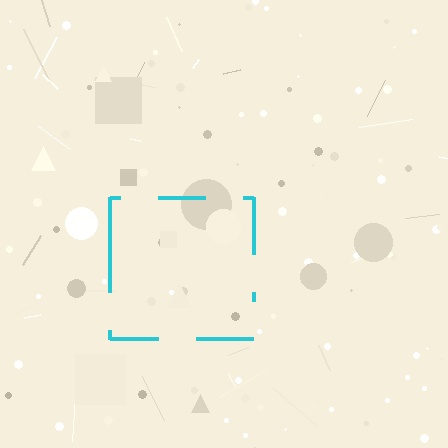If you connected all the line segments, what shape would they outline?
They would outline a square.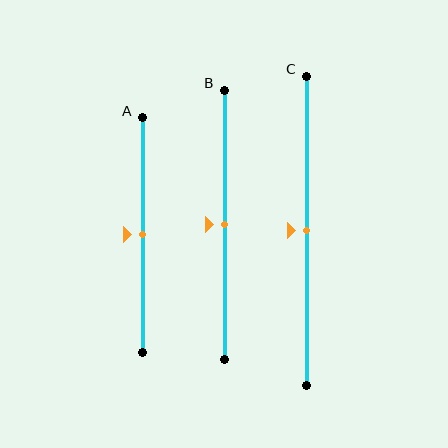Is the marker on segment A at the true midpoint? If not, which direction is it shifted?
Yes, the marker on segment A is at the true midpoint.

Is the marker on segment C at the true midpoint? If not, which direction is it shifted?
Yes, the marker on segment C is at the true midpoint.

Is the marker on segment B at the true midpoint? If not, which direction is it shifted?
Yes, the marker on segment B is at the true midpoint.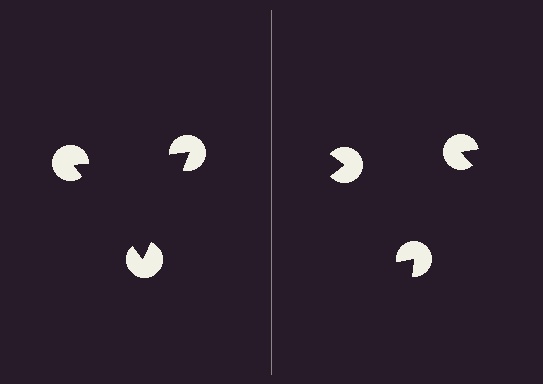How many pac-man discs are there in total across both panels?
6 — 3 on each side.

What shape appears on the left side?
An illusory triangle.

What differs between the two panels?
The pac-man discs are positioned identically on both sides; only the wedge orientations differ. On the left they align to a triangle; on the right they are misaligned.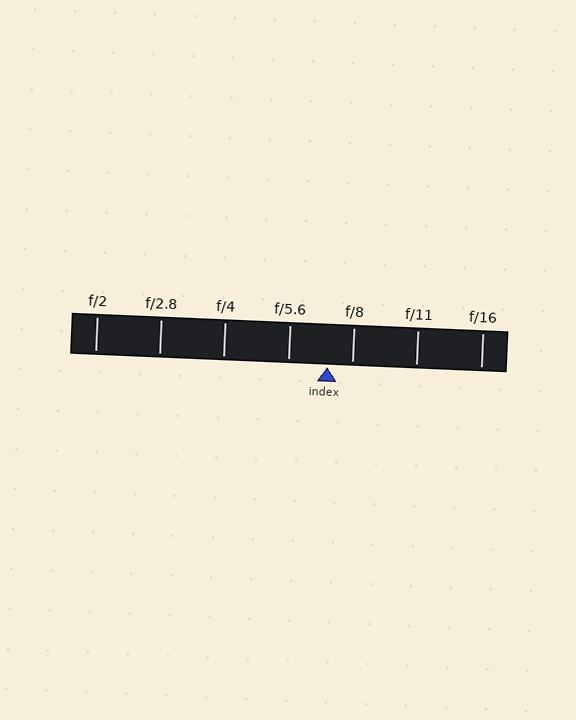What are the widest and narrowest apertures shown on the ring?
The widest aperture shown is f/2 and the narrowest is f/16.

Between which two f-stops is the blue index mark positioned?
The index mark is between f/5.6 and f/8.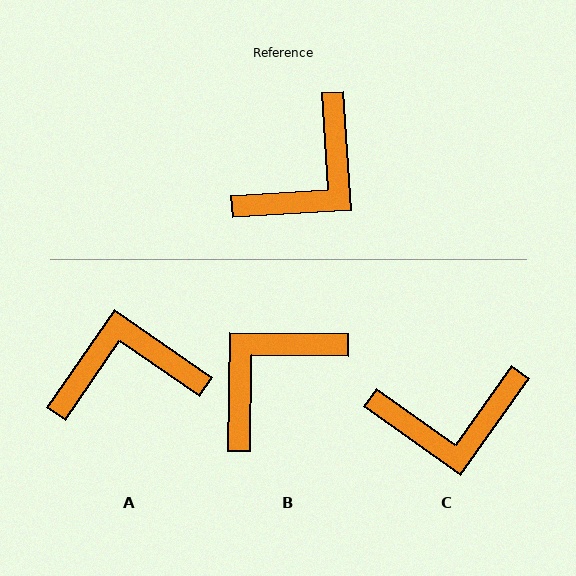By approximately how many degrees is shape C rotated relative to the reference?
Approximately 39 degrees clockwise.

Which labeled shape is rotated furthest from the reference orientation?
B, about 176 degrees away.